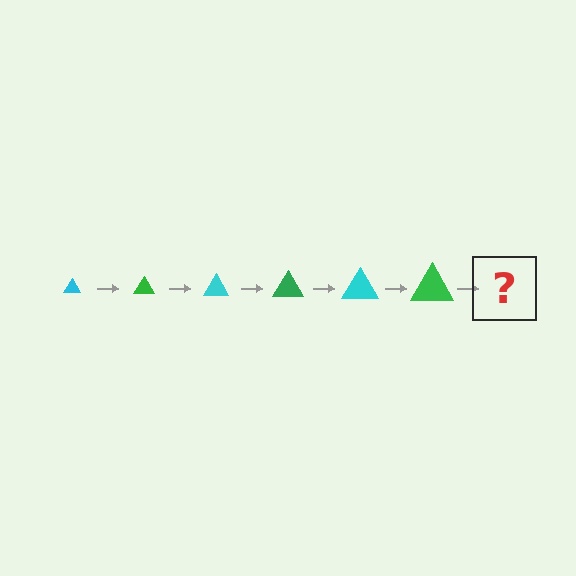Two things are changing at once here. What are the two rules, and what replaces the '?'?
The two rules are that the triangle grows larger each step and the color cycles through cyan and green. The '?' should be a cyan triangle, larger than the previous one.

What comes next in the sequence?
The next element should be a cyan triangle, larger than the previous one.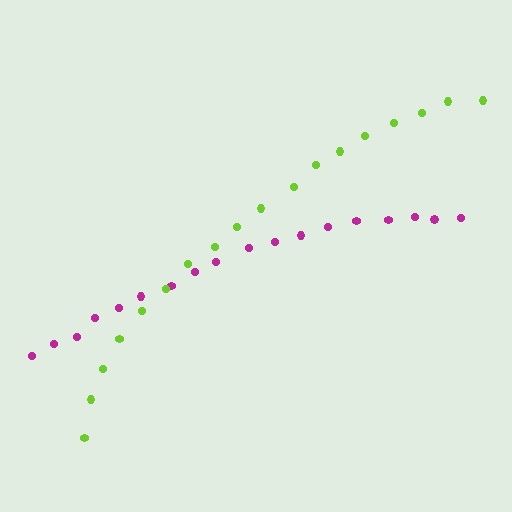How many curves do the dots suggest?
There are 2 distinct paths.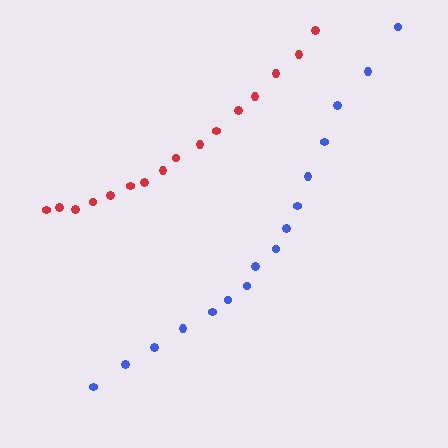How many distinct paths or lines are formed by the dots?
There are 2 distinct paths.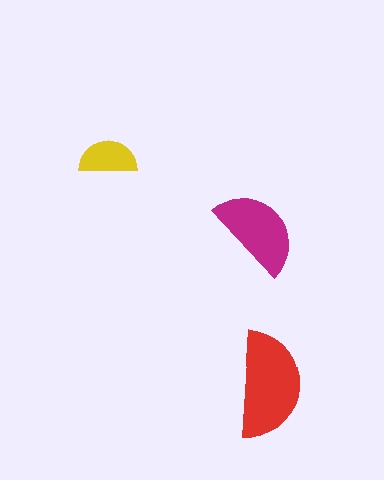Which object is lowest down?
The red semicircle is bottommost.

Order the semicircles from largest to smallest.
the red one, the magenta one, the yellow one.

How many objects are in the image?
There are 3 objects in the image.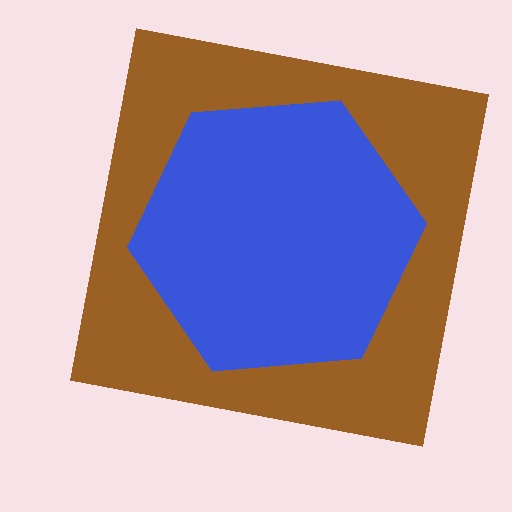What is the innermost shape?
The blue hexagon.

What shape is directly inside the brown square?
The blue hexagon.